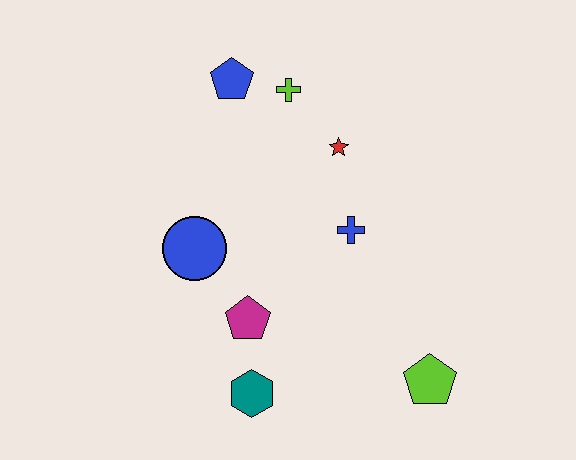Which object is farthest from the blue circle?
The lime pentagon is farthest from the blue circle.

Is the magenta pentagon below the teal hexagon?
No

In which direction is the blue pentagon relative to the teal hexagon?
The blue pentagon is above the teal hexagon.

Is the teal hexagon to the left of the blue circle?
No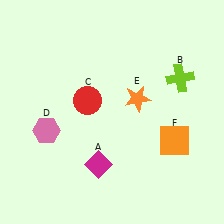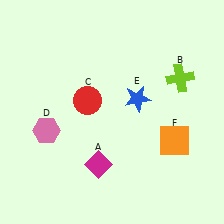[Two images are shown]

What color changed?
The star (E) changed from orange in Image 1 to blue in Image 2.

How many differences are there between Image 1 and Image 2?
There is 1 difference between the two images.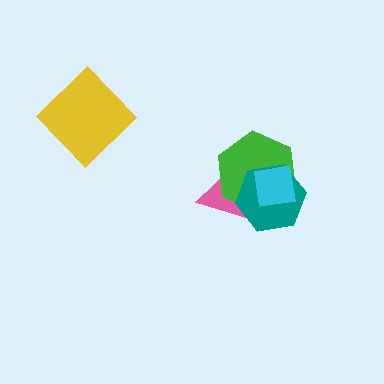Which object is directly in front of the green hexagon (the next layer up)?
The teal hexagon is directly in front of the green hexagon.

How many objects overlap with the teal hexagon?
3 objects overlap with the teal hexagon.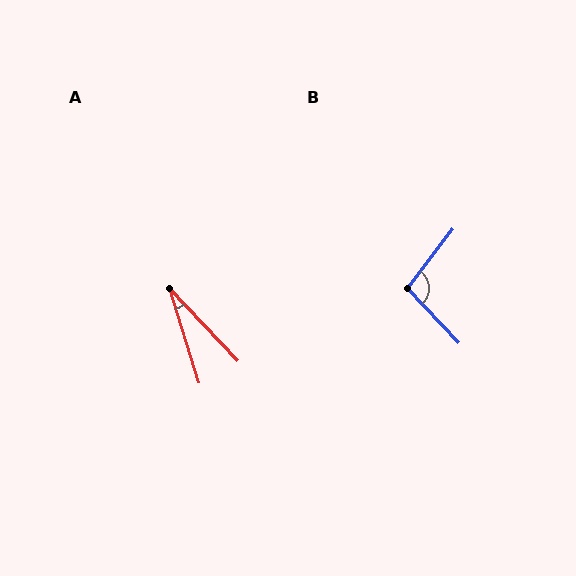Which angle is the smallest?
A, at approximately 26 degrees.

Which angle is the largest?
B, at approximately 99 degrees.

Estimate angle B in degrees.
Approximately 99 degrees.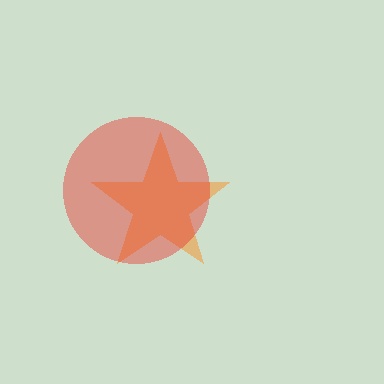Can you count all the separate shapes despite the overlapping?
Yes, there are 2 separate shapes.